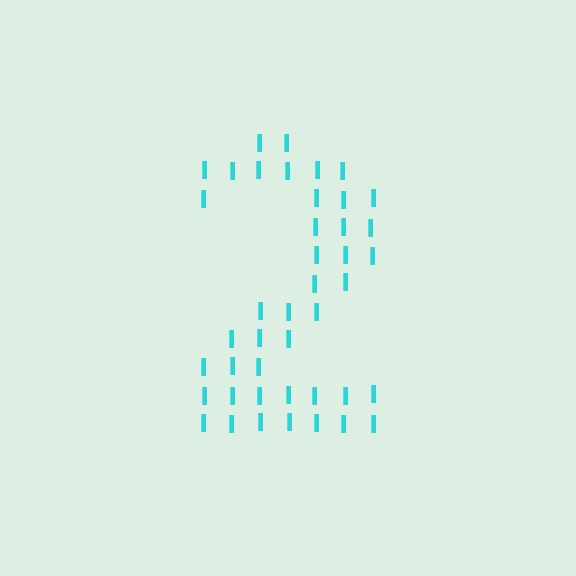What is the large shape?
The large shape is the digit 2.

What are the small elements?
The small elements are letter I's.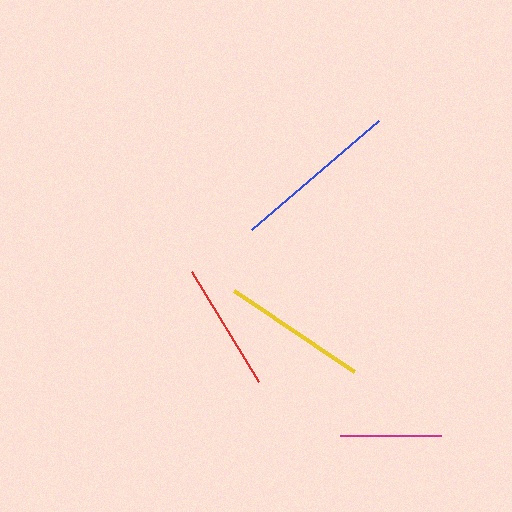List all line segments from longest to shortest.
From longest to shortest: blue, yellow, red, magenta.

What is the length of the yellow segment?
The yellow segment is approximately 145 pixels long.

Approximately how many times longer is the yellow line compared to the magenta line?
The yellow line is approximately 1.4 times the length of the magenta line.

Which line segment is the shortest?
The magenta line is the shortest at approximately 101 pixels.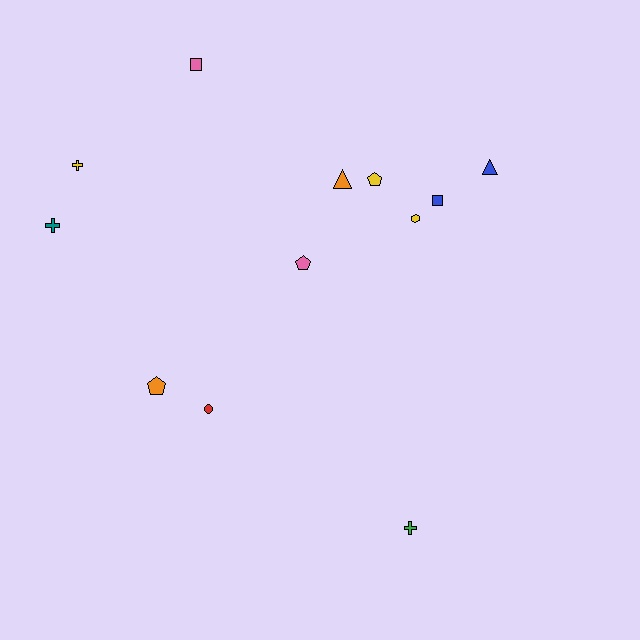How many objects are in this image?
There are 12 objects.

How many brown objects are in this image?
There are no brown objects.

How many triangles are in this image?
There are 2 triangles.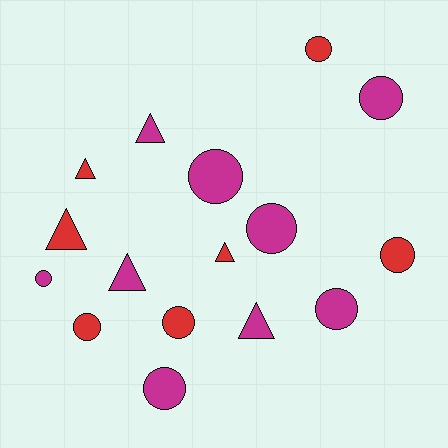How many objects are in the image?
There are 16 objects.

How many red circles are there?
There are 4 red circles.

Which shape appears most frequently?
Circle, with 10 objects.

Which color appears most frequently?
Magenta, with 9 objects.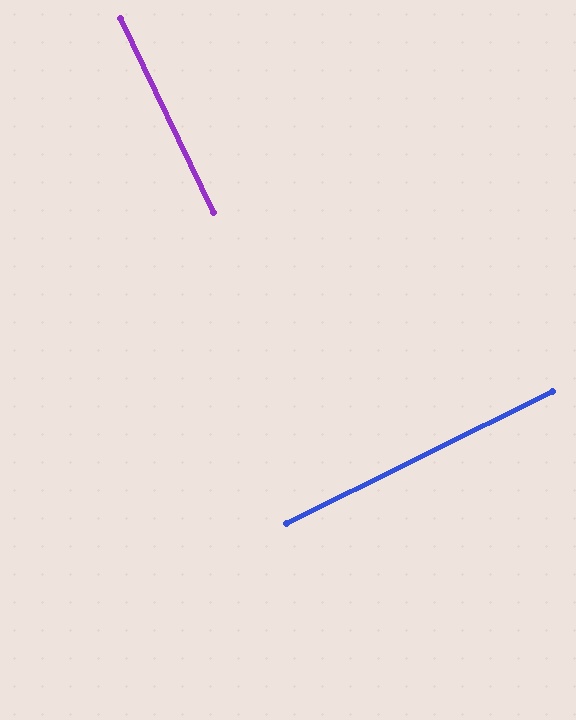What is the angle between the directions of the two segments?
Approximately 89 degrees.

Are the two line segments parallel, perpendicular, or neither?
Perpendicular — they meet at approximately 89°.